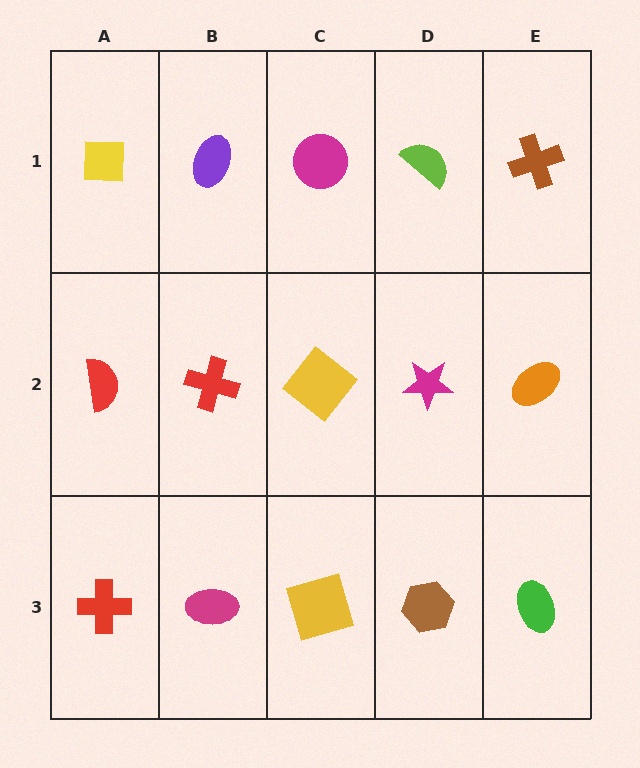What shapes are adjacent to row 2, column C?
A magenta circle (row 1, column C), a yellow square (row 3, column C), a red cross (row 2, column B), a magenta star (row 2, column D).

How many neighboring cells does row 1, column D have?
3.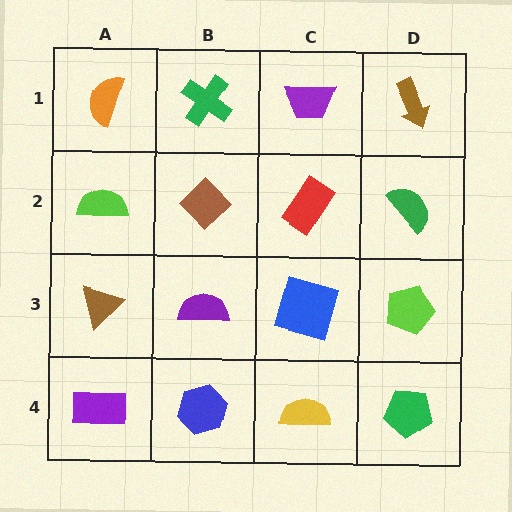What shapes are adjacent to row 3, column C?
A red rectangle (row 2, column C), a yellow semicircle (row 4, column C), a purple semicircle (row 3, column B), a lime pentagon (row 3, column D).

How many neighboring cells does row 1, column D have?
2.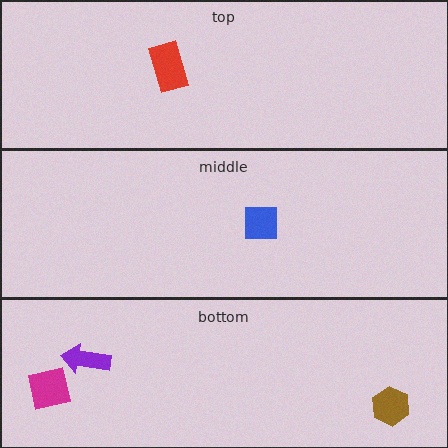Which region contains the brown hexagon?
The bottom region.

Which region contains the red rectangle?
The top region.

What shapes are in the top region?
The red rectangle.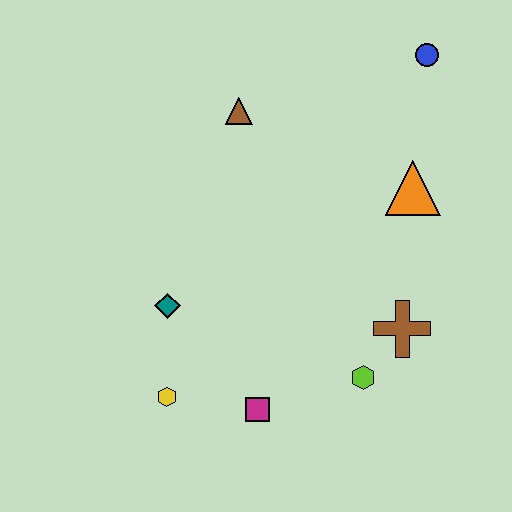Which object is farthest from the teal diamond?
The blue circle is farthest from the teal diamond.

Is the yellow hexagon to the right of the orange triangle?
No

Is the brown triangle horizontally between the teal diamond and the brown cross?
Yes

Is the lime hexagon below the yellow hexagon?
No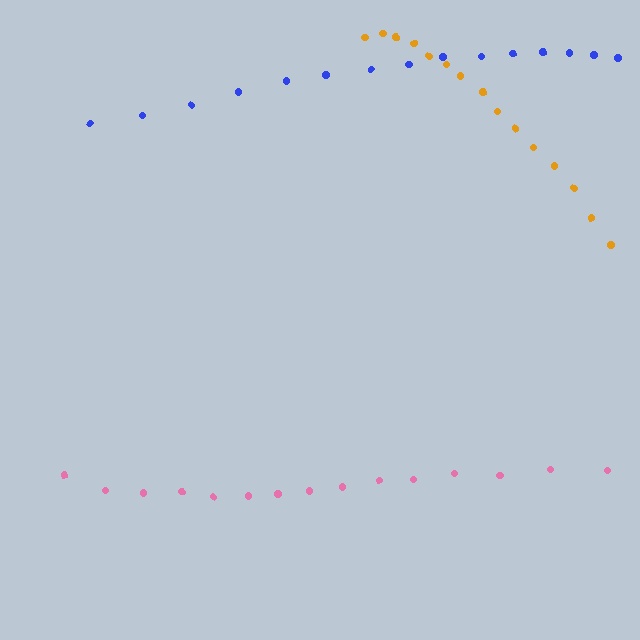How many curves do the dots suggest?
There are 3 distinct paths.